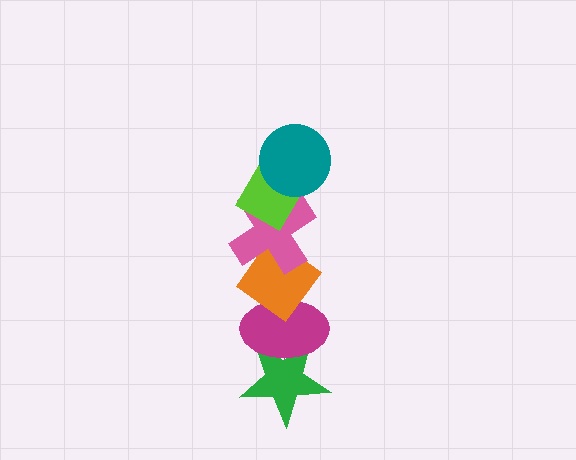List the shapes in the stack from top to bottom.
From top to bottom: the teal circle, the lime rectangle, the pink cross, the orange diamond, the magenta ellipse, the green star.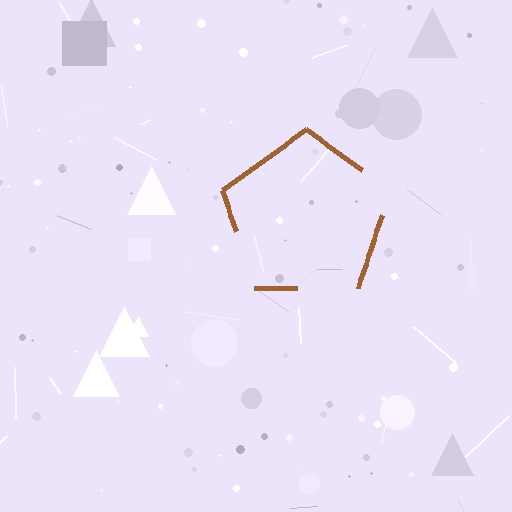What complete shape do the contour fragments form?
The contour fragments form a pentagon.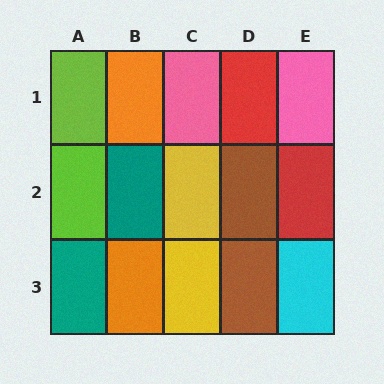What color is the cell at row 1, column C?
Pink.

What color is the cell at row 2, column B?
Teal.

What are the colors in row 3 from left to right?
Teal, orange, yellow, brown, cyan.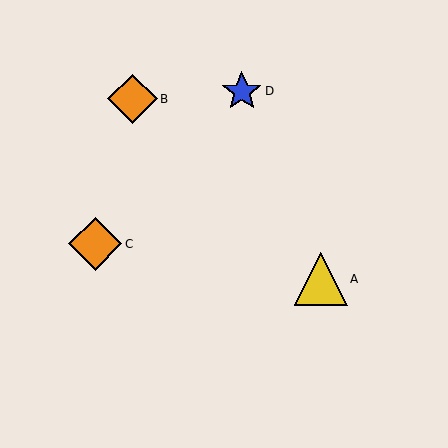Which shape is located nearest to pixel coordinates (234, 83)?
The blue star (labeled D) at (242, 91) is nearest to that location.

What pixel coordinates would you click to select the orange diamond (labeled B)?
Click at (132, 99) to select the orange diamond B.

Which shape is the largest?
The yellow triangle (labeled A) is the largest.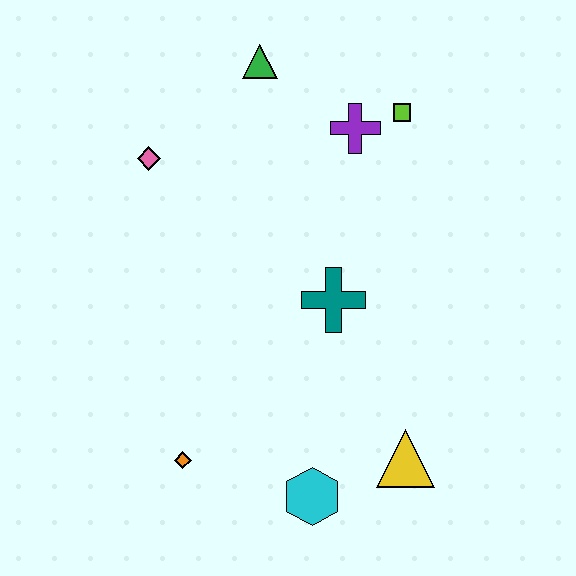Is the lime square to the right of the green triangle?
Yes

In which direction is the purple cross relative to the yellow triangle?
The purple cross is above the yellow triangle.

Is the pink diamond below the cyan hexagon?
No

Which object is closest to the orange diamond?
The cyan hexagon is closest to the orange diamond.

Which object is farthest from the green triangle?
The cyan hexagon is farthest from the green triangle.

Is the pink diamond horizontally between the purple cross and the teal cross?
No